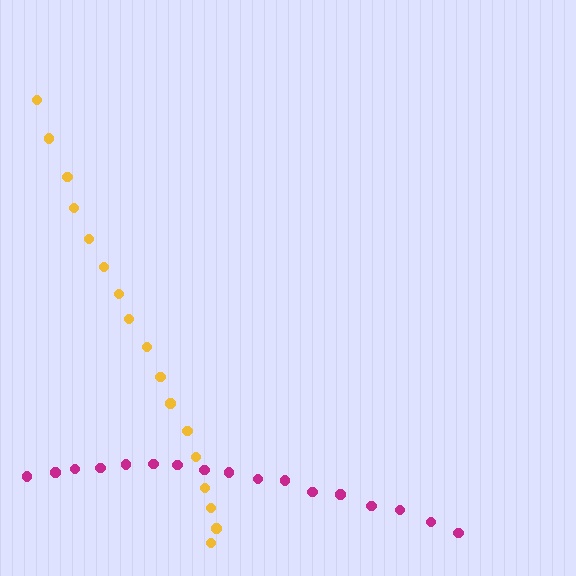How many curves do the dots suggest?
There are 2 distinct paths.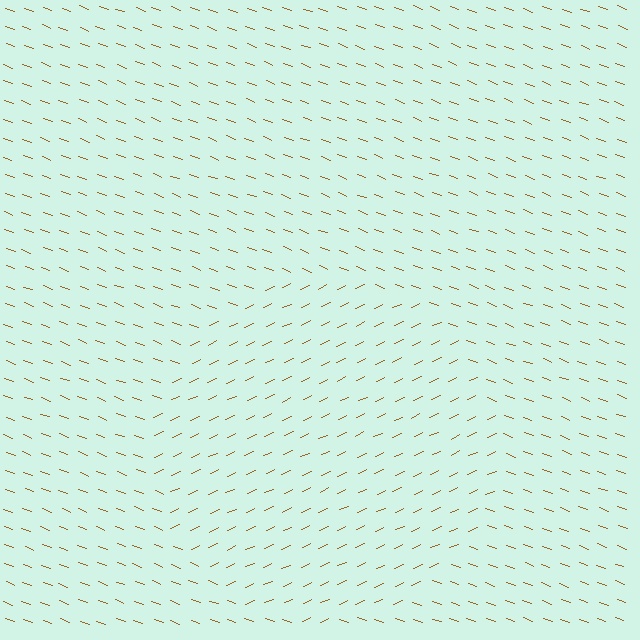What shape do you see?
I see a circle.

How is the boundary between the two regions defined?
The boundary is defined purely by a change in line orientation (approximately 45 degrees difference). All lines are the same color and thickness.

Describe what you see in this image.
The image is filled with small brown line segments. A circle region in the image has lines oriented differently from the surrounding lines, creating a visible texture boundary.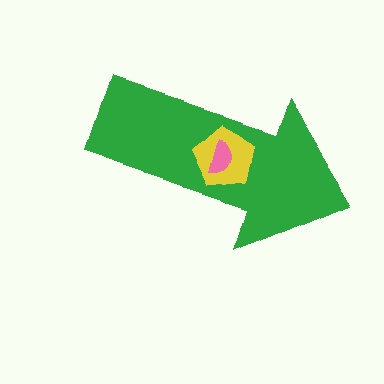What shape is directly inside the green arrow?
The yellow pentagon.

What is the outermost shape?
The green arrow.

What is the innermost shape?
The pink semicircle.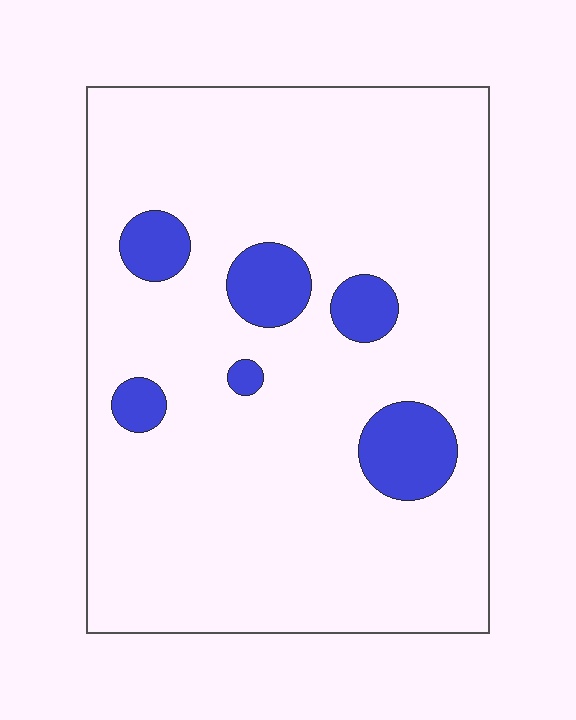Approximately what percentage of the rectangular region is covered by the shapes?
Approximately 10%.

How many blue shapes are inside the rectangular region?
6.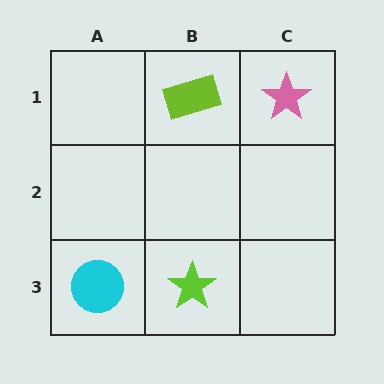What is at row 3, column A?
A cyan circle.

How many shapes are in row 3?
2 shapes.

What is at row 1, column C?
A pink star.